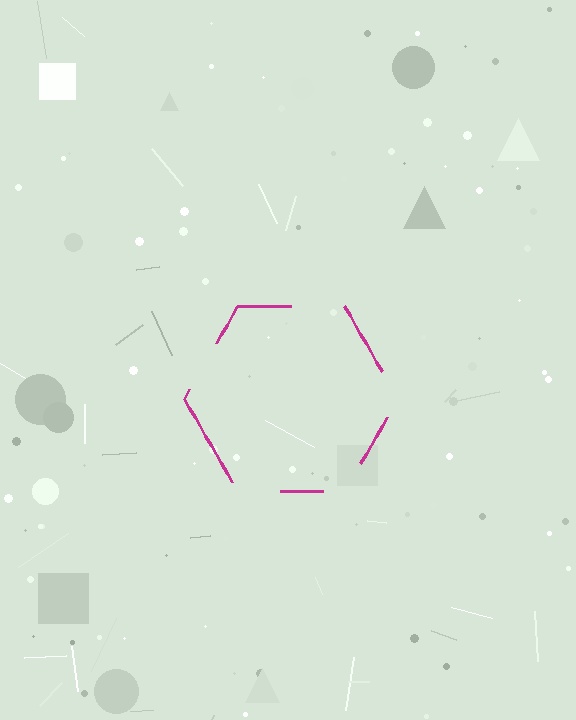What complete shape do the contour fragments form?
The contour fragments form a hexagon.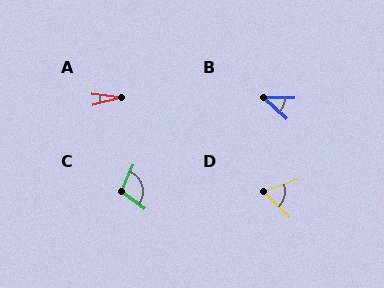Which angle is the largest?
C, at approximately 103 degrees.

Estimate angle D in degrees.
Approximately 64 degrees.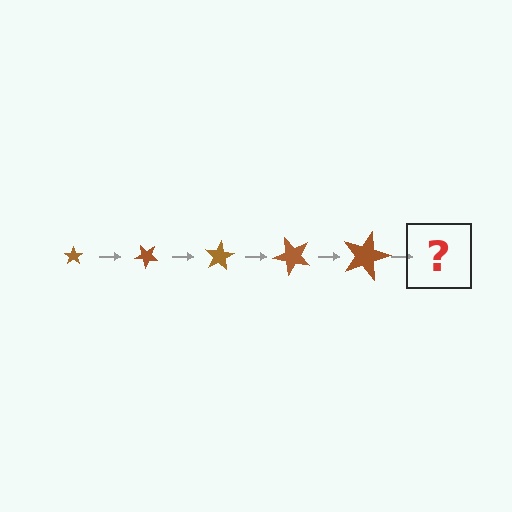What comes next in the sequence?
The next element should be a star, larger than the previous one and rotated 200 degrees from the start.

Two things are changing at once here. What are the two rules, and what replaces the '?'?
The two rules are that the star grows larger each step and it rotates 40 degrees each step. The '?' should be a star, larger than the previous one and rotated 200 degrees from the start.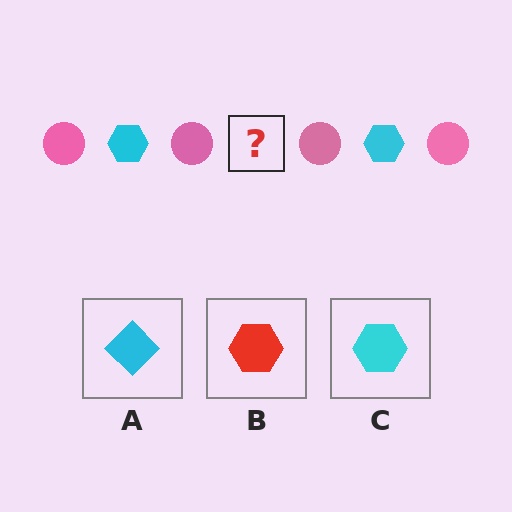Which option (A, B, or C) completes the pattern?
C.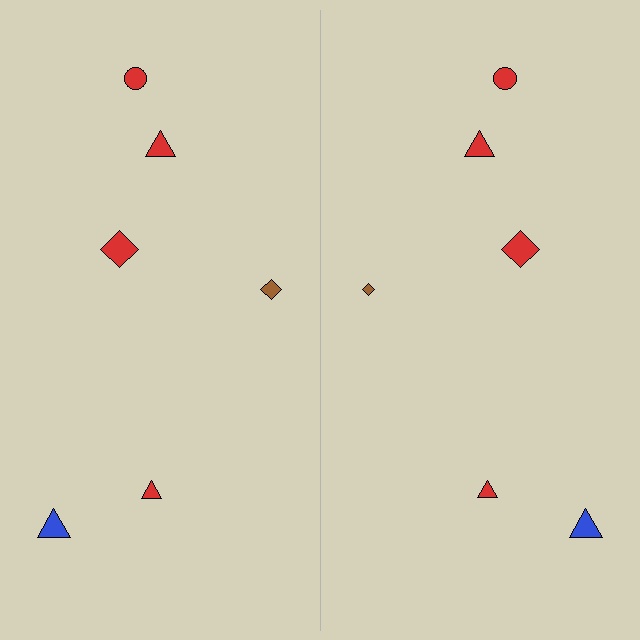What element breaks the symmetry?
The brown diamond on the right side has a different size than its mirror counterpart.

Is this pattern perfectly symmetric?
No, the pattern is not perfectly symmetric. The brown diamond on the right side has a different size than its mirror counterpart.